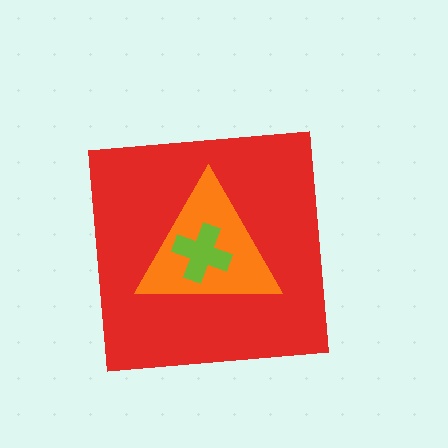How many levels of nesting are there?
3.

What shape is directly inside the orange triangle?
The lime cross.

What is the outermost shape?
The red square.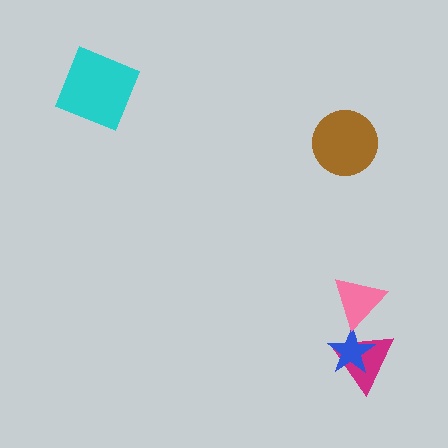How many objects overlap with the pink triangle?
1 object overlaps with the pink triangle.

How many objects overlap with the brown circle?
0 objects overlap with the brown circle.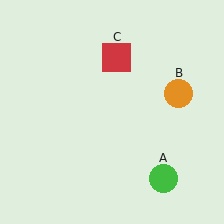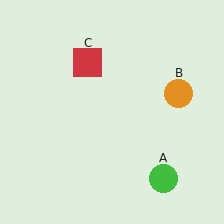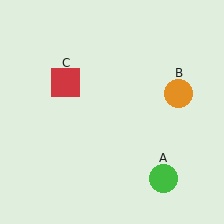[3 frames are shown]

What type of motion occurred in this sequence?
The red square (object C) rotated counterclockwise around the center of the scene.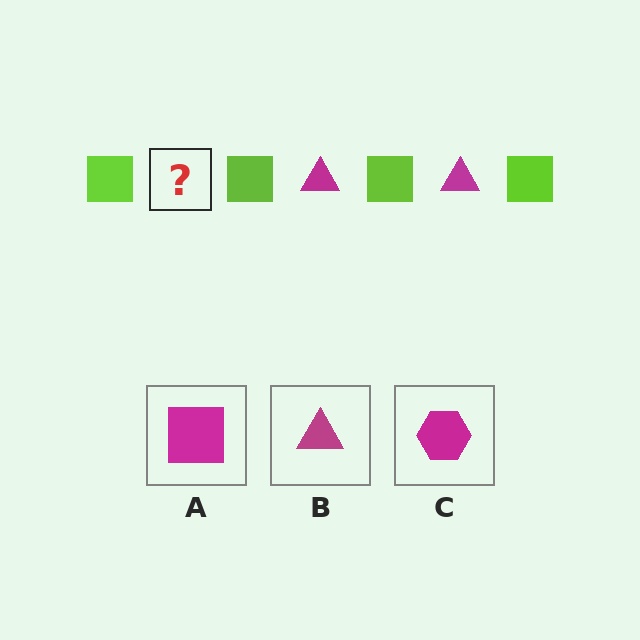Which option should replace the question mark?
Option B.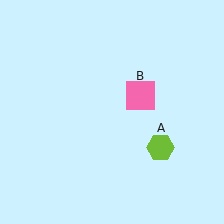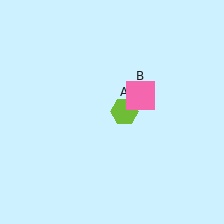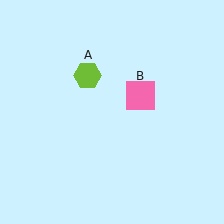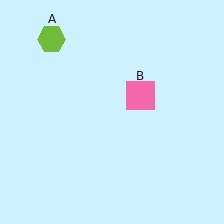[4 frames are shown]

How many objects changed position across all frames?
1 object changed position: lime hexagon (object A).